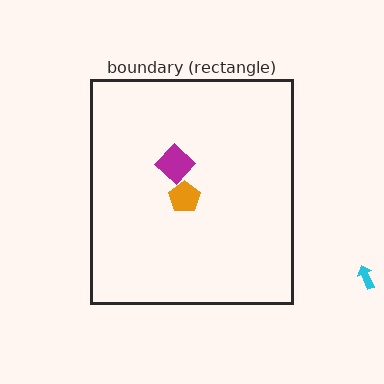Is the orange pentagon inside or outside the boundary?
Inside.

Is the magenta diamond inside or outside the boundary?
Inside.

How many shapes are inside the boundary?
2 inside, 1 outside.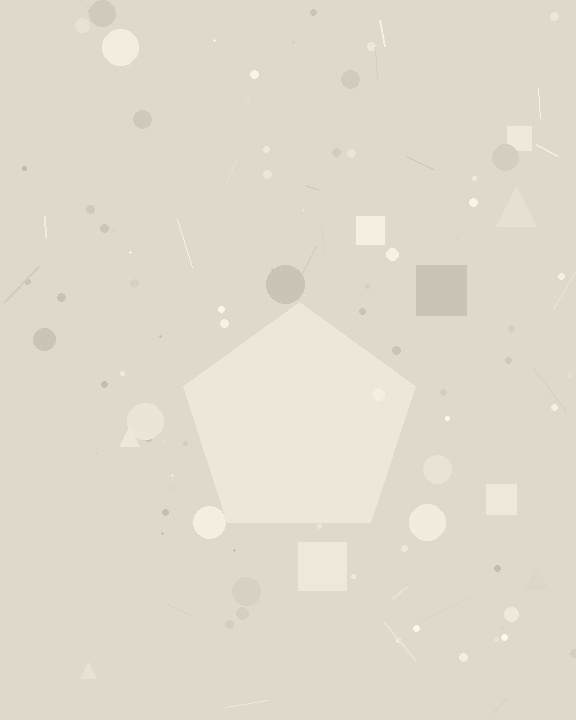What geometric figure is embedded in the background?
A pentagon is embedded in the background.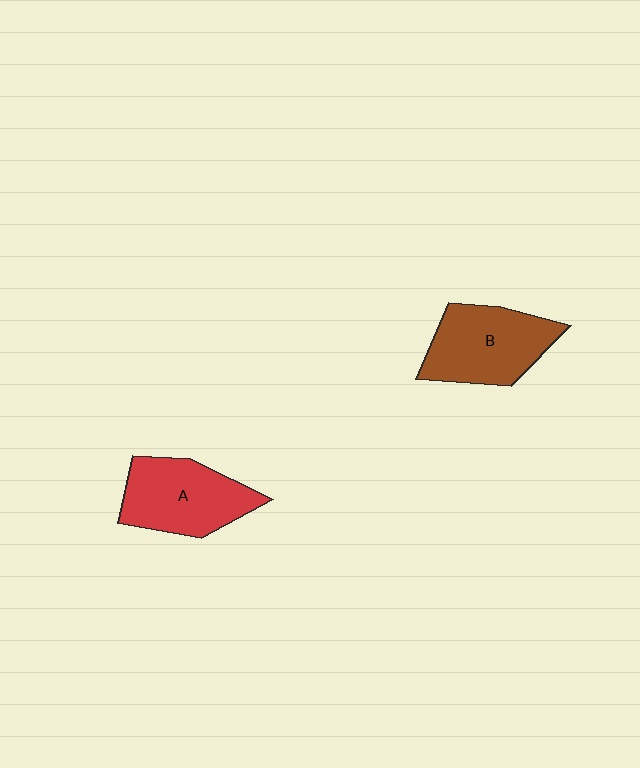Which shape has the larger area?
Shape B (brown).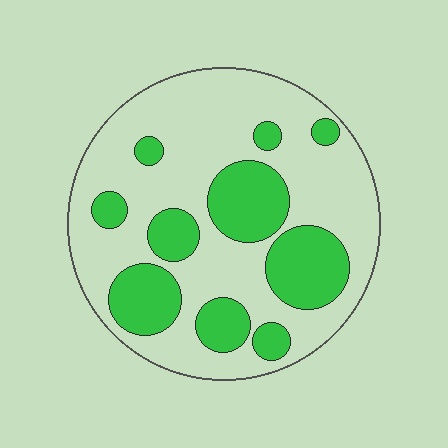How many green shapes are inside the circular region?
10.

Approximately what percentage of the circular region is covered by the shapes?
Approximately 30%.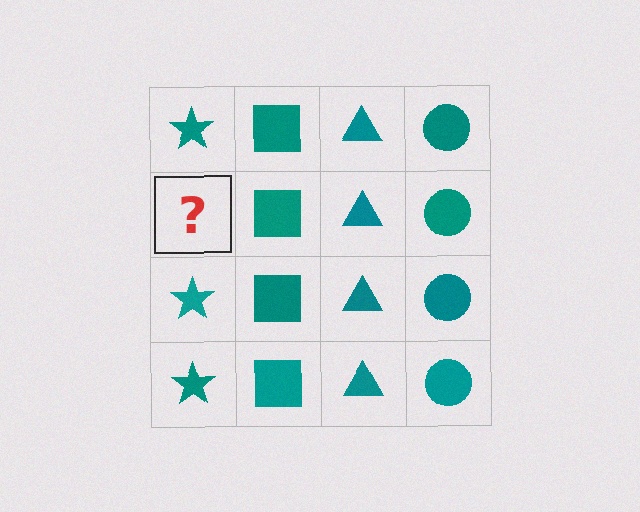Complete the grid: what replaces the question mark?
The question mark should be replaced with a teal star.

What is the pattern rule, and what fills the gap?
The rule is that each column has a consistent shape. The gap should be filled with a teal star.